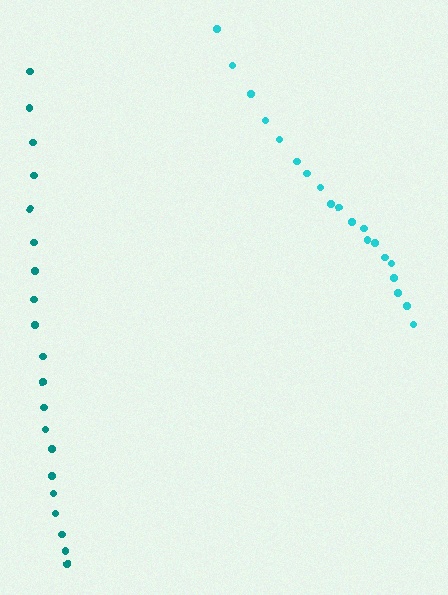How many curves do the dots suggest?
There are 2 distinct paths.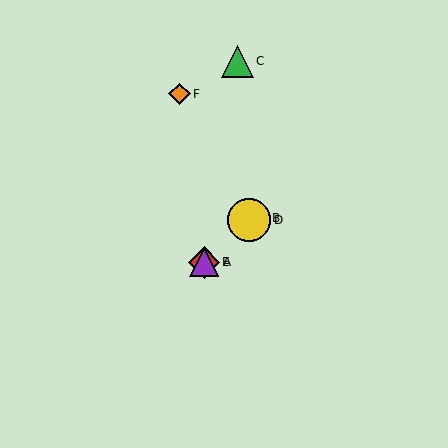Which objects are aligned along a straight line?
Objects A, B, D, E are aligned along a straight line.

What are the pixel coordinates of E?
Object E is at (204, 262).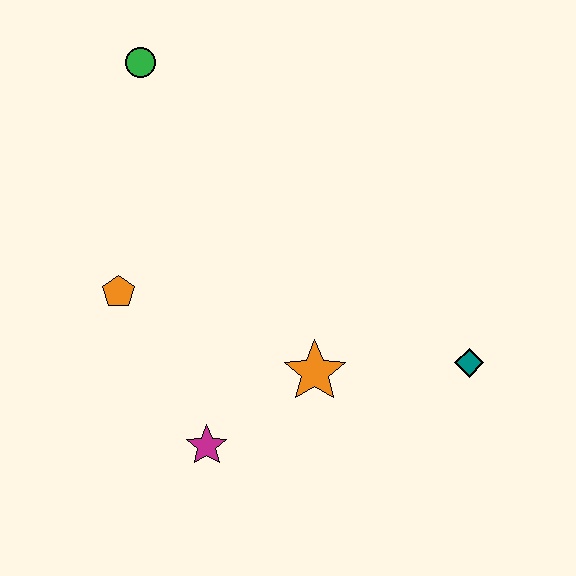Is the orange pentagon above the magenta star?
Yes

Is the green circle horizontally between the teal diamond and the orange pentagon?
Yes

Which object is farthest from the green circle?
The teal diamond is farthest from the green circle.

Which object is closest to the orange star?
The magenta star is closest to the orange star.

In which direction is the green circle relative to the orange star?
The green circle is above the orange star.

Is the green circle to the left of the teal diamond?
Yes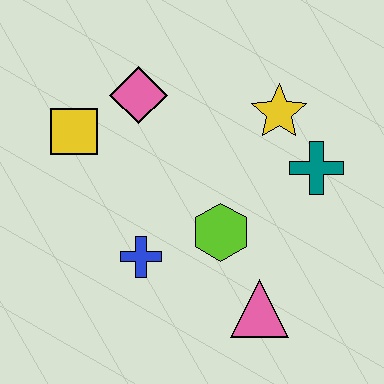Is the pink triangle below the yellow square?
Yes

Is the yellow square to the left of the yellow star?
Yes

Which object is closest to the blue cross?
The lime hexagon is closest to the blue cross.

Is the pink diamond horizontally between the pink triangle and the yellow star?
No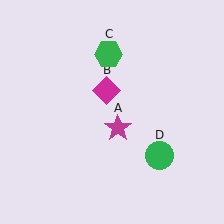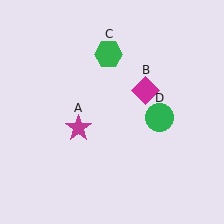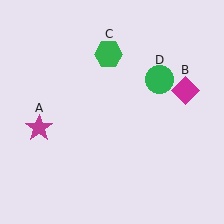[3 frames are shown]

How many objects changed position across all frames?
3 objects changed position: magenta star (object A), magenta diamond (object B), green circle (object D).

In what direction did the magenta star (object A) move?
The magenta star (object A) moved left.